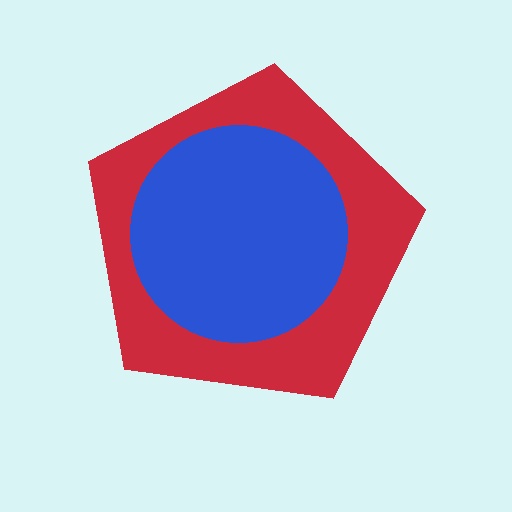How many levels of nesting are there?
2.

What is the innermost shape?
The blue circle.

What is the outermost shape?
The red pentagon.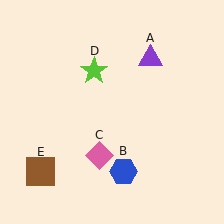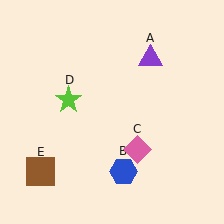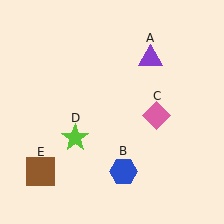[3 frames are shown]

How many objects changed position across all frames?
2 objects changed position: pink diamond (object C), lime star (object D).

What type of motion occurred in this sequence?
The pink diamond (object C), lime star (object D) rotated counterclockwise around the center of the scene.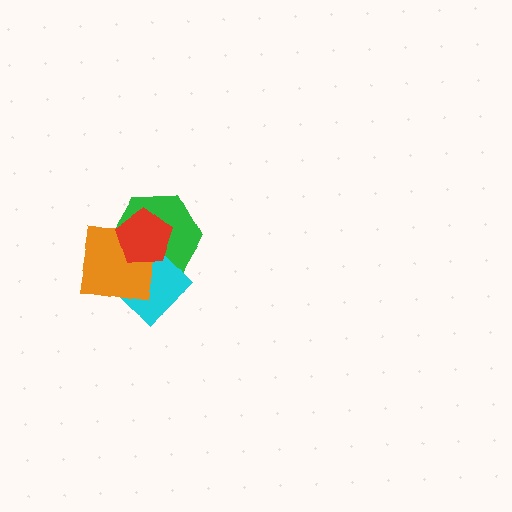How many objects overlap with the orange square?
3 objects overlap with the orange square.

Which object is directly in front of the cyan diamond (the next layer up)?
The orange square is directly in front of the cyan diamond.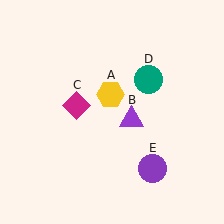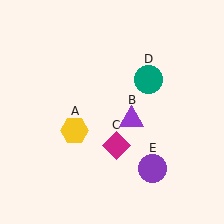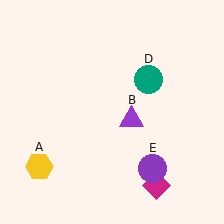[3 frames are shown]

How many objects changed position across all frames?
2 objects changed position: yellow hexagon (object A), magenta diamond (object C).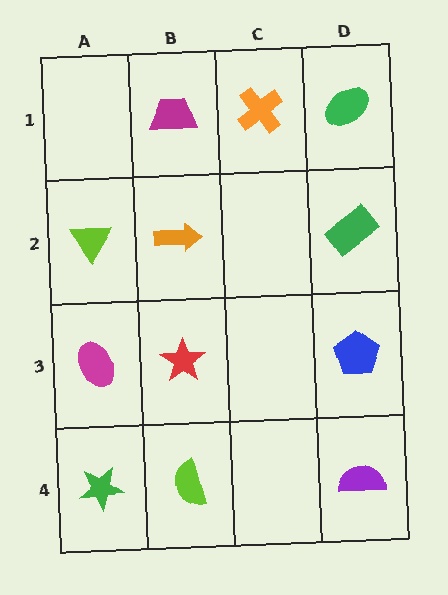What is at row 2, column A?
A lime triangle.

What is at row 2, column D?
A green rectangle.